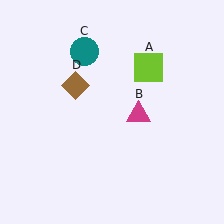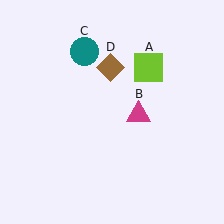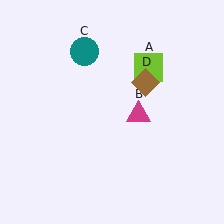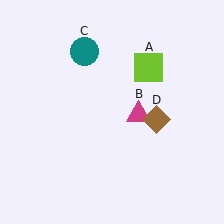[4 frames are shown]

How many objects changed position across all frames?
1 object changed position: brown diamond (object D).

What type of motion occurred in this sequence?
The brown diamond (object D) rotated clockwise around the center of the scene.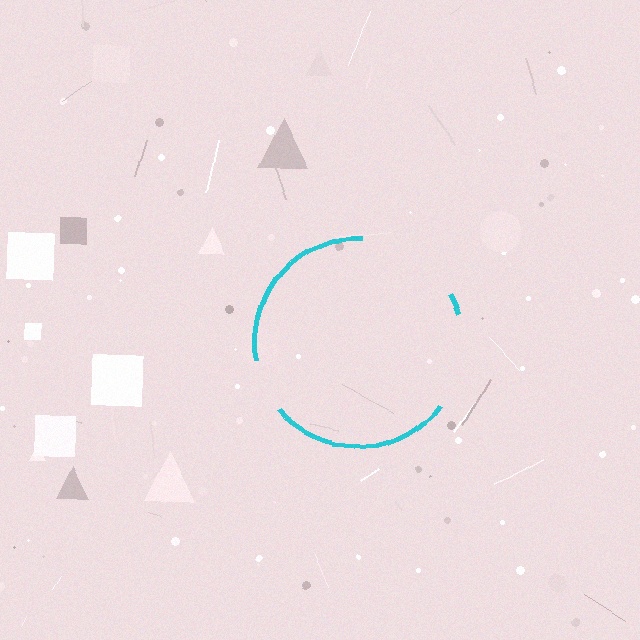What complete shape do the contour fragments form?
The contour fragments form a circle.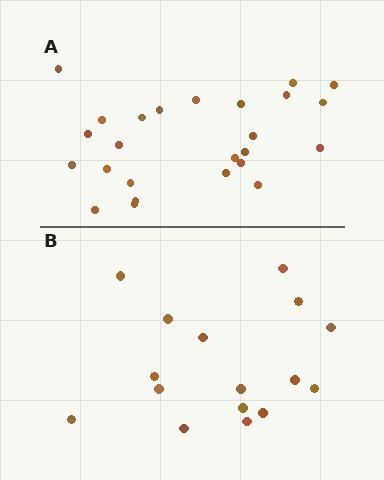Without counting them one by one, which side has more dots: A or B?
Region A (the top region) has more dots.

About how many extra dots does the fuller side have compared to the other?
Region A has roughly 8 or so more dots than region B.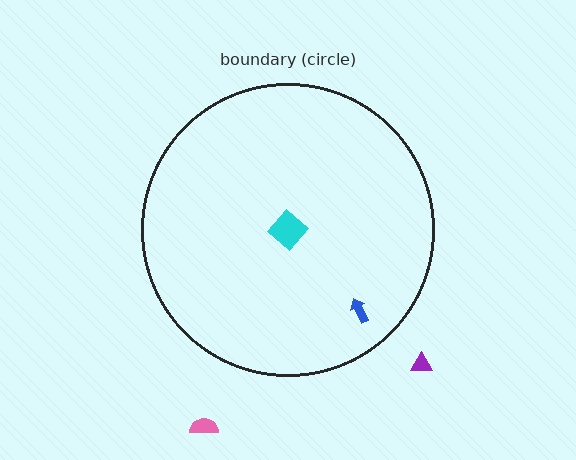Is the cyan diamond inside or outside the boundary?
Inside.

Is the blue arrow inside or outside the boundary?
Inside.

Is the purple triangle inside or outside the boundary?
Outside.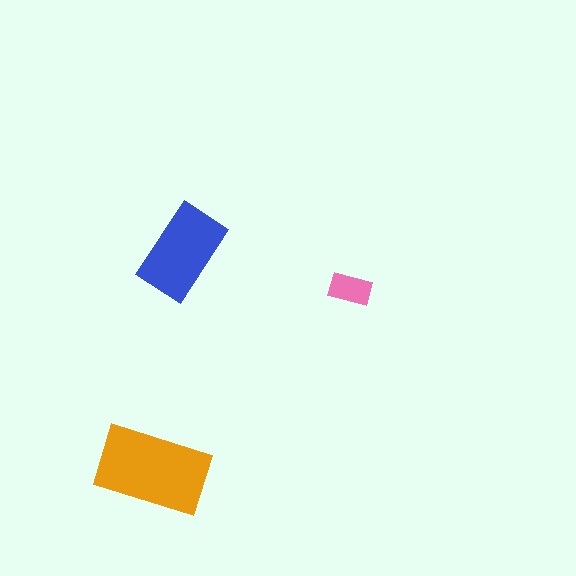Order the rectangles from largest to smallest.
the orange one, the blue one, the pink one.